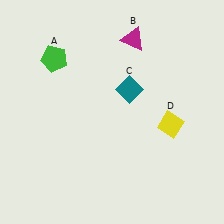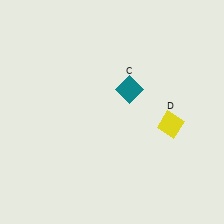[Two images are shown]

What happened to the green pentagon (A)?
The green pentagon (A) was removed in Image 2. It was in the top-left area of Image 1.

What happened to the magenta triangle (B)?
The magenta triangle (B) was removed in Image 2. It was in the top-right area of Image 1.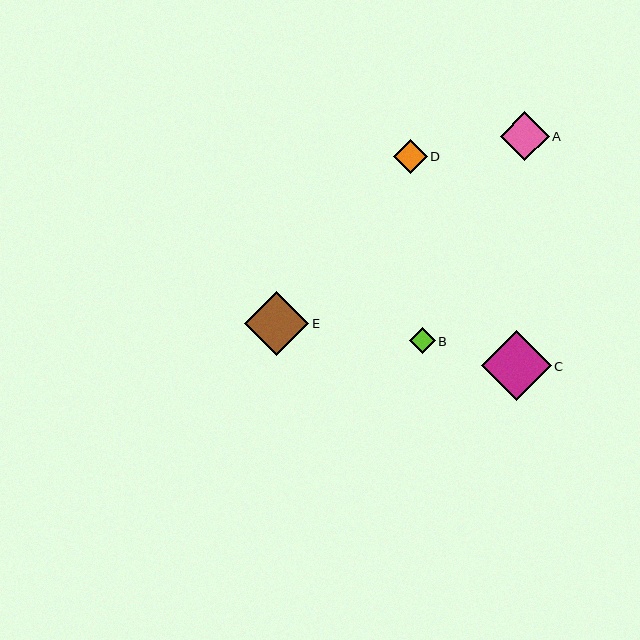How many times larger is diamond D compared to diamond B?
Diamond D is approximately 1.3 times the size of diamond B.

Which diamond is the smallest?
Diamond B is the smallest with a size of approximately 26 pixels.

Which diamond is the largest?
Diamond C is the largest with a size of approximately 70 pixels.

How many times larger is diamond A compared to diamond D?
Diamond A is approximately 1.4 times the size of diamond D.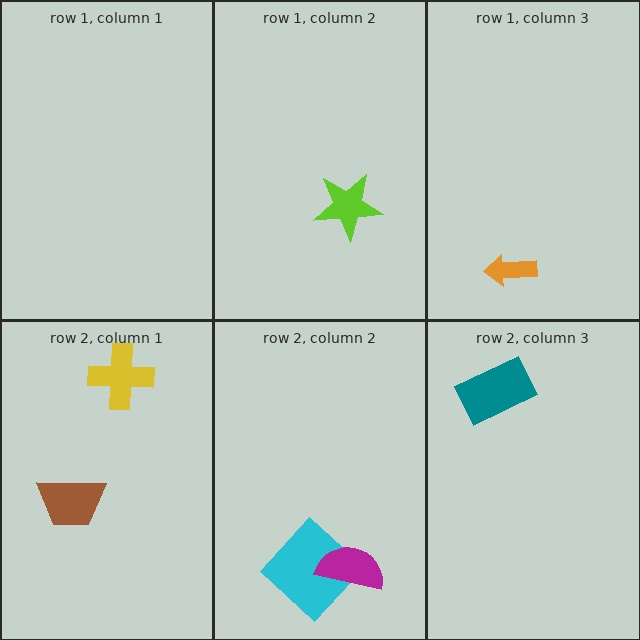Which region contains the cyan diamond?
The row 2, column 2 region.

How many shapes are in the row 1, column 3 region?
1.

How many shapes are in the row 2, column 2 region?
2.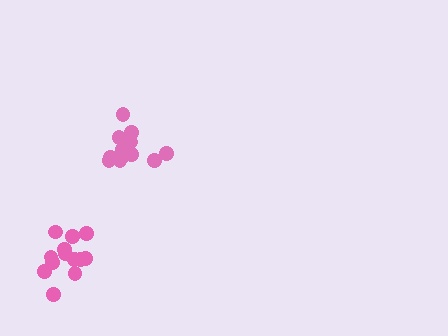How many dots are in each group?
Group 1: 15 dots, Group 2: 13 dots (28 total).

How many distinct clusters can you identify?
There are 2 distinct clusters.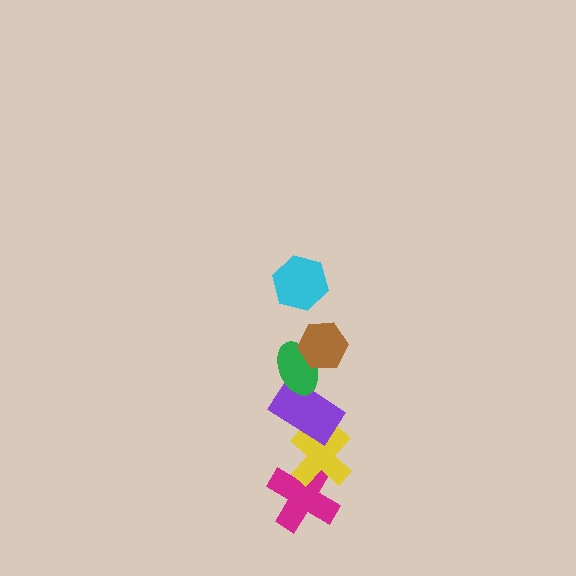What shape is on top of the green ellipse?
The brown hexagon is on top of the green ellipse.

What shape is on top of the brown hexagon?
The cyan hexagon is on top of the brown hexagon.